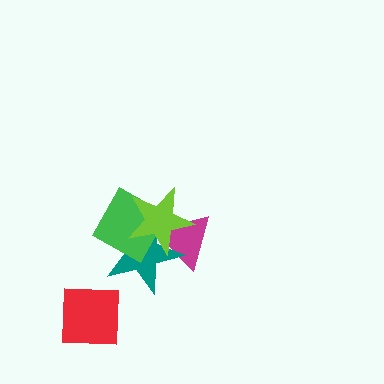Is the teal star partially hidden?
Yes, it is partially covered by another shape.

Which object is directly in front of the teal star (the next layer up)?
The green square is directly in front of the teal star.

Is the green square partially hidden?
Yes, it is partially covered by another shape.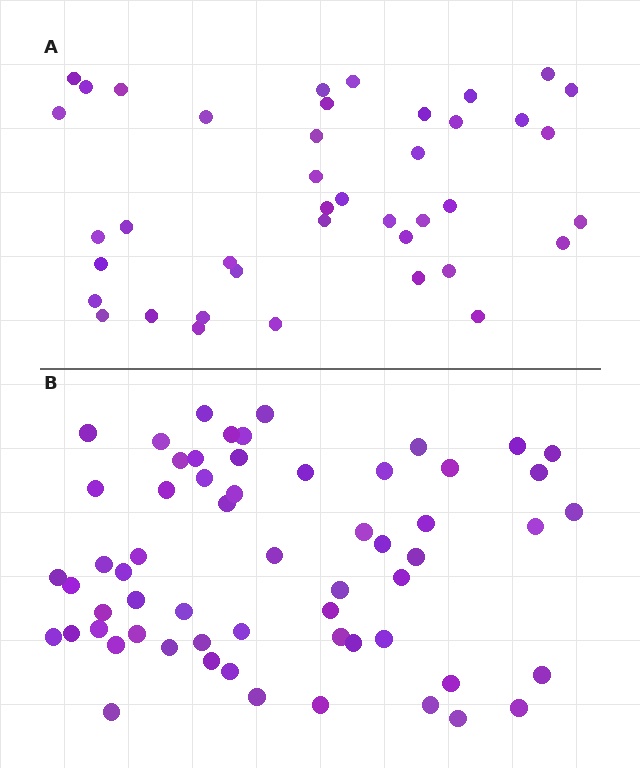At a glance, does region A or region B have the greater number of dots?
Region B (the bottom region) has more dots.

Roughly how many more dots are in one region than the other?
Region B has approximately 20 more dots than region A.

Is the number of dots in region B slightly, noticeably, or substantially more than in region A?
Region B has substantially more. The ratio is roughly 1.5 to 1.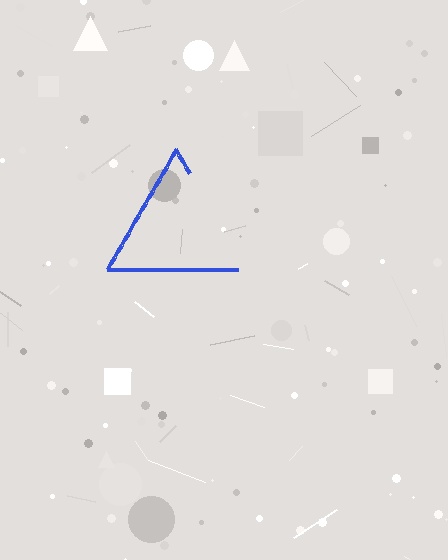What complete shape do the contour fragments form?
The contour fragments form a triangle.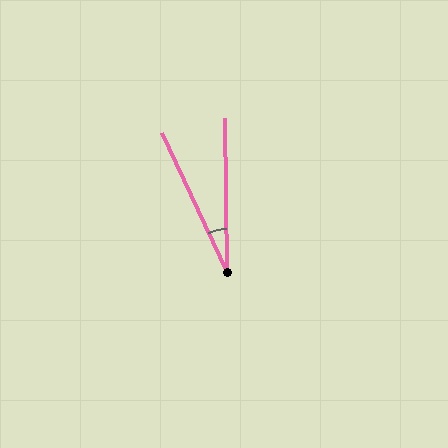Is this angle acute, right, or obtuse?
It is acute.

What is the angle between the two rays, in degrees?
Approximately 24 degrees.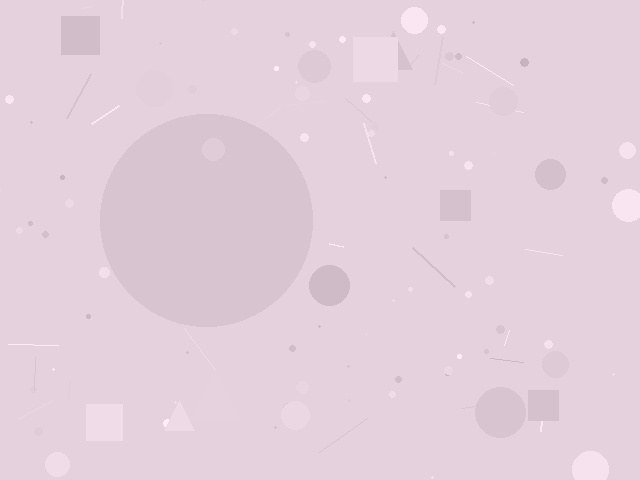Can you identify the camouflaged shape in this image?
The camouflaged shape is a circle.